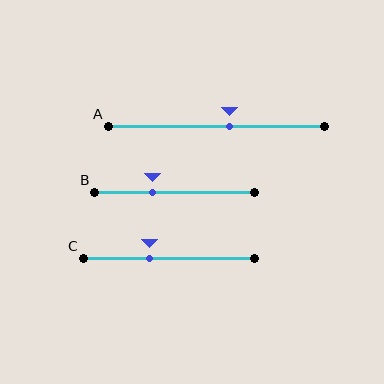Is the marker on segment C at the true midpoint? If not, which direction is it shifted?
No, the marker on segment C is shifted to the left by about 11% of the segment length.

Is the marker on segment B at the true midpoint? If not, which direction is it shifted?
No, the marker on segment B is shifted to the left by about 14% of the segment length.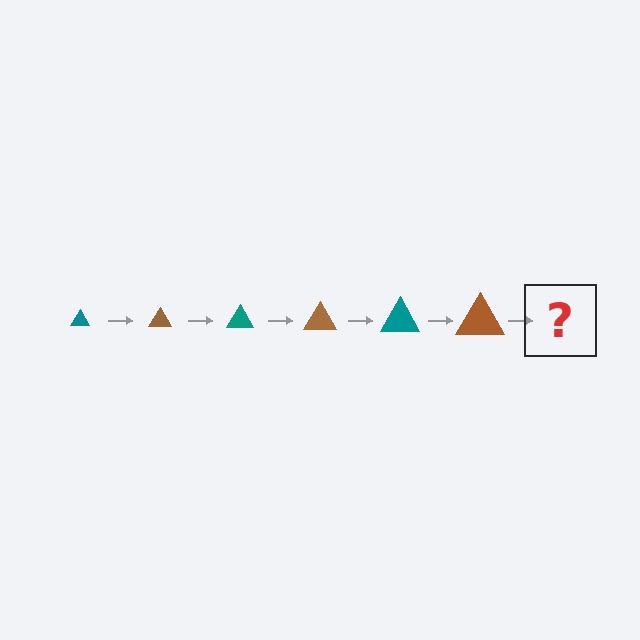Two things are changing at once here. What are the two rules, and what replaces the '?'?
The two rules are that the triangle grows larger each step and the color cycles through teal and brown. The '?' should be a teal triangle, larger than the previous one.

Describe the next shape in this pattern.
It should be a teal triangle, larger than the previous one.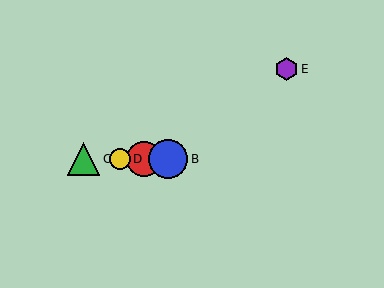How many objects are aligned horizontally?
4 objects (A, B, C, D) are aligned horizontally.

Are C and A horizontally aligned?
Yes, both are at y≈159.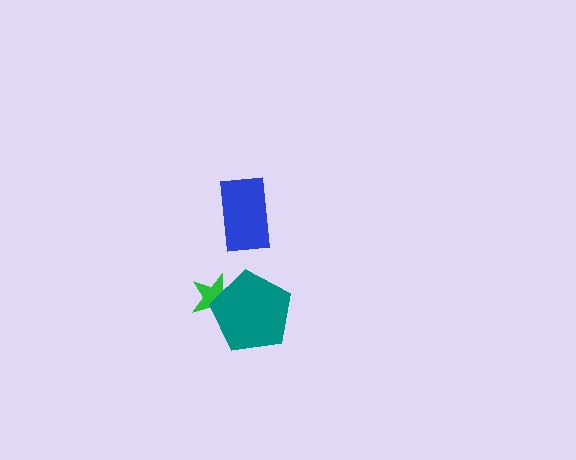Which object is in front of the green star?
The teal pentagon is in front of the green star.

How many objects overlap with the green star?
1 object overlaps with the green star.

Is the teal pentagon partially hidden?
No, no other shape covers it.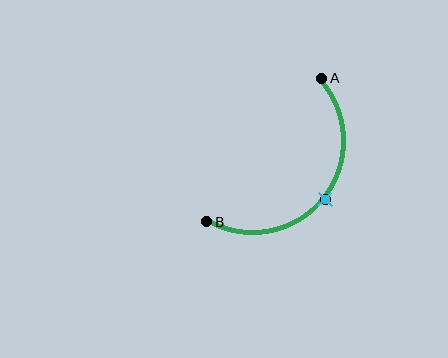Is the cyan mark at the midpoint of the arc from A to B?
Yes. The cyan mark lies on the arc at equal arc-length from both A and B — it is the arc midpoint.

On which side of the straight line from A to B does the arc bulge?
The arc bulges below and to the right of the straight line connecting A and B.